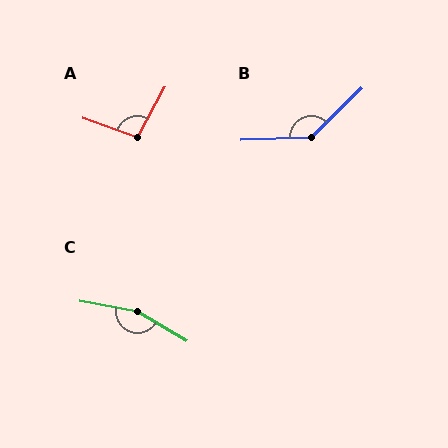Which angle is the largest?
C, at approximately 160 degrees.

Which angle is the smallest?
A, at approximately 99 degrees.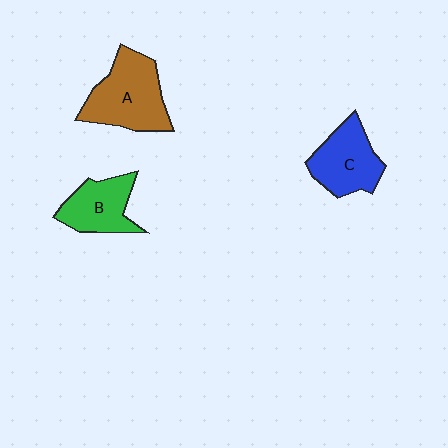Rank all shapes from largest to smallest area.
From largest to smallest: A (brown), C (blue), B (green).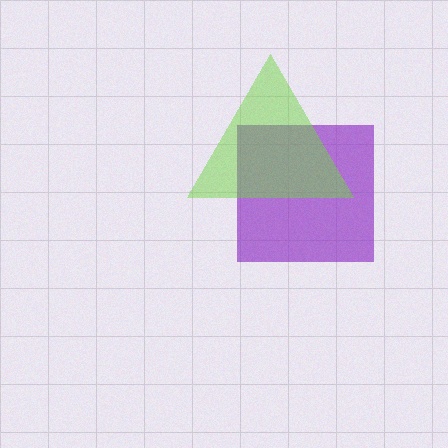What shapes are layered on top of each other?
The layered shapes are: a purple square, a lime triangle.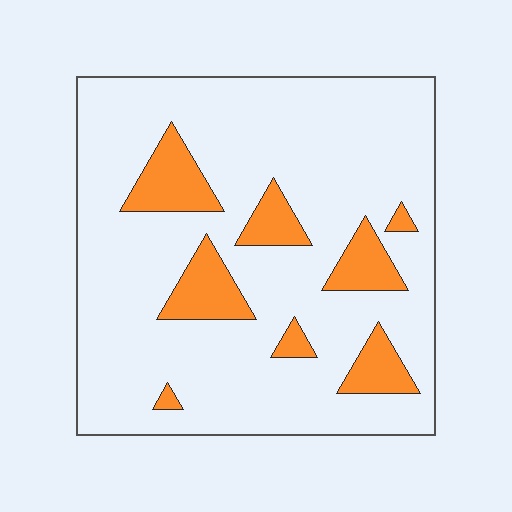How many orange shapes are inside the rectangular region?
8.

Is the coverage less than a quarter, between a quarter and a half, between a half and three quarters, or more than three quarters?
Less than a quarter.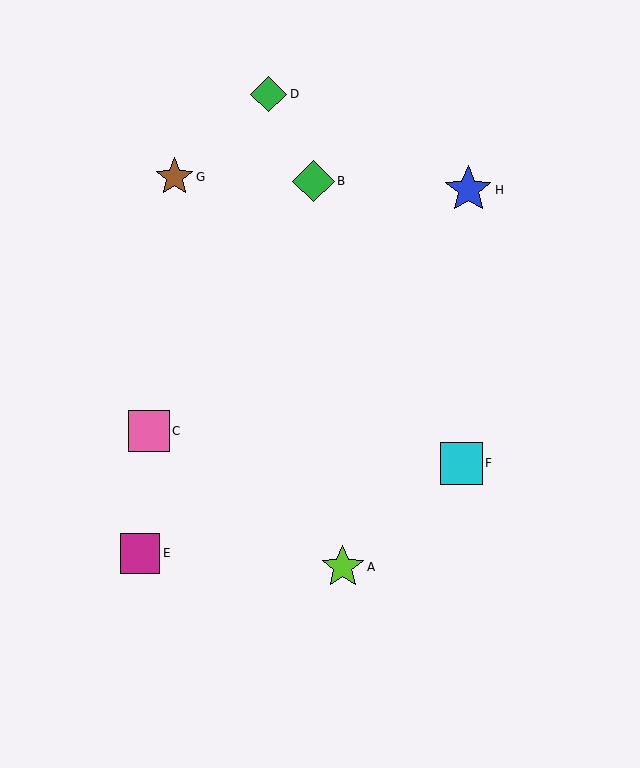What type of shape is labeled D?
Shape D is a green diamond.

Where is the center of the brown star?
The center of the brown star is at (174, 177).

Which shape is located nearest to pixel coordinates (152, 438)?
The pink square (labeled C) at (149, 431) is nearest to that location.